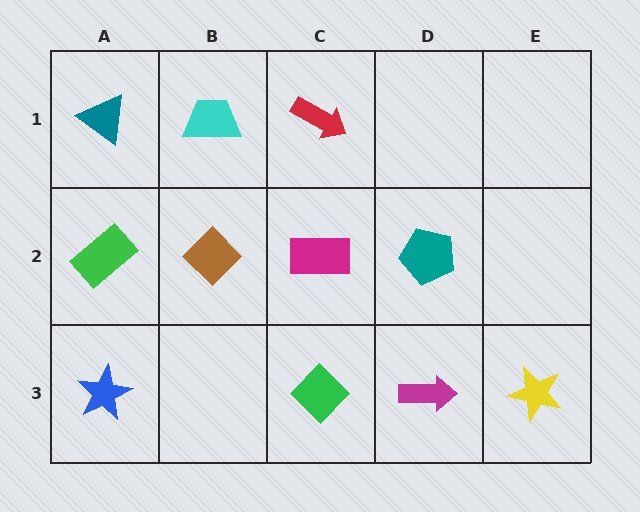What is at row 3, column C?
A green diamond.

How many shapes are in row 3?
4 shapes.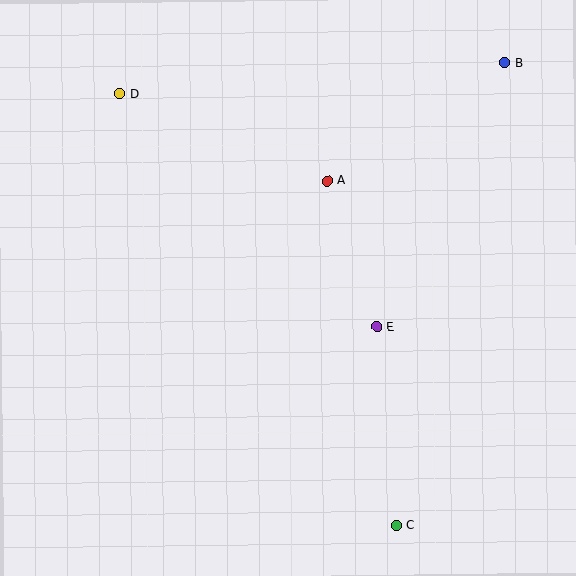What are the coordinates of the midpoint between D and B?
The midpoint between D and B is at (312, 78).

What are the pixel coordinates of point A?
Point A is at (327, 181).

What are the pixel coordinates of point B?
Point B is at (505, 63).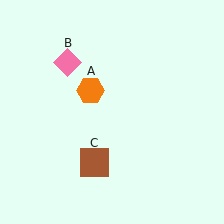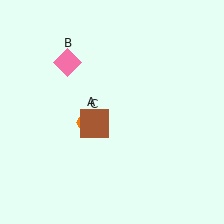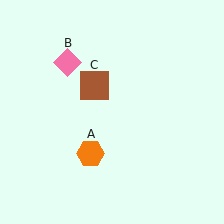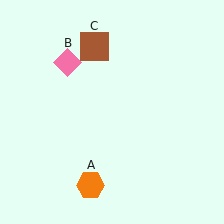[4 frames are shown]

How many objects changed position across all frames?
2 objects changed position: orange hexagon (object A), brown square (object C).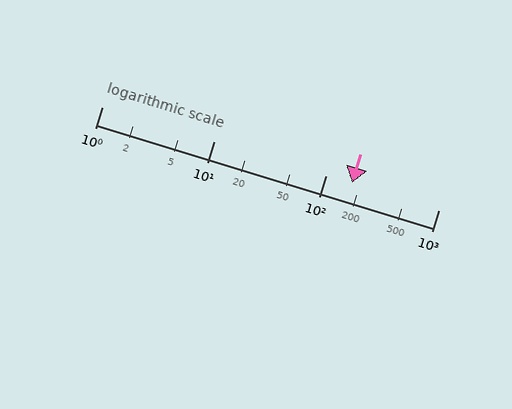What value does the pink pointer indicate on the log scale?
The pointer indicates approximately 170.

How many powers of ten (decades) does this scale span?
The scale spans 3 decades, from 1 to 1000.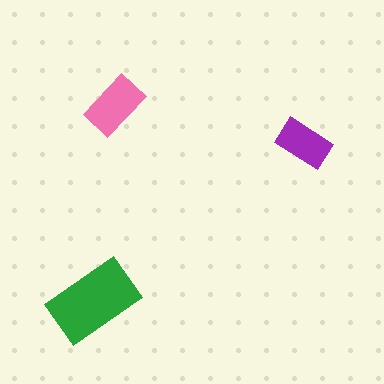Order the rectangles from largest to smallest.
the green one, the pink one, the purple one.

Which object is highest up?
The pink rectangle is topmost.